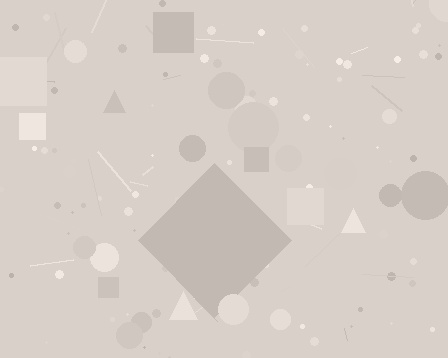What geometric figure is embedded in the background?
A diamond is embedded in the background.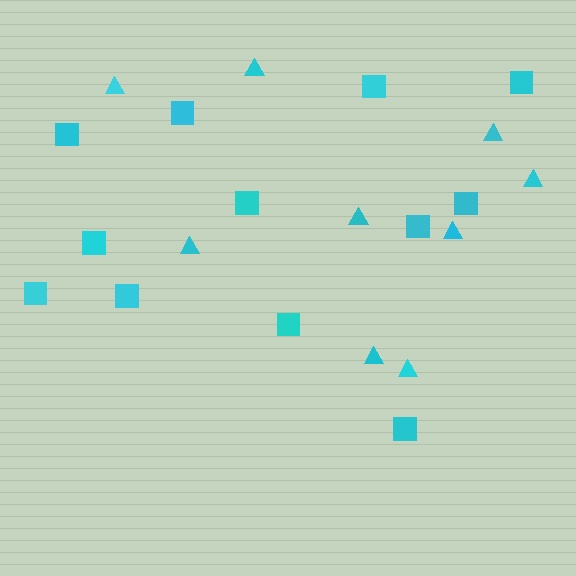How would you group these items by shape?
There are 2 groups: one group of triangles (9) and one group of squares (12).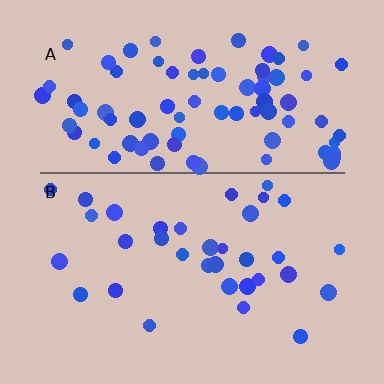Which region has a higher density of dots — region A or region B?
A (the top).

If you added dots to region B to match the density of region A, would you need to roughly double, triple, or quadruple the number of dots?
Approximately double.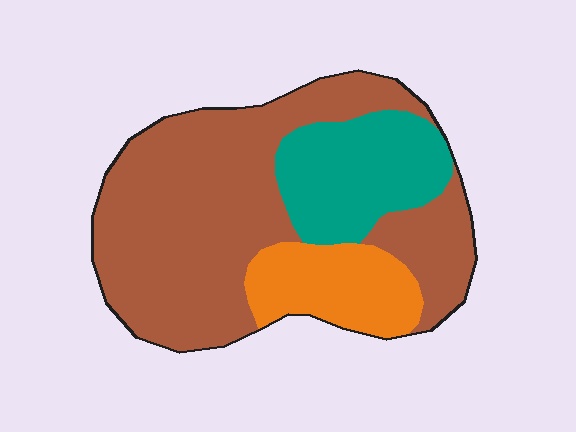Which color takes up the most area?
Brown, at roughly 65%.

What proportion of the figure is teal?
Teal covers 21% of the figure.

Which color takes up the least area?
Orange, at roughly 15%.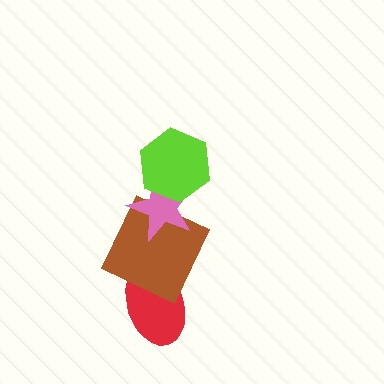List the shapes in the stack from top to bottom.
From top to bottom: the lime hexagon, the pink star, the brown square, the red ellipse.